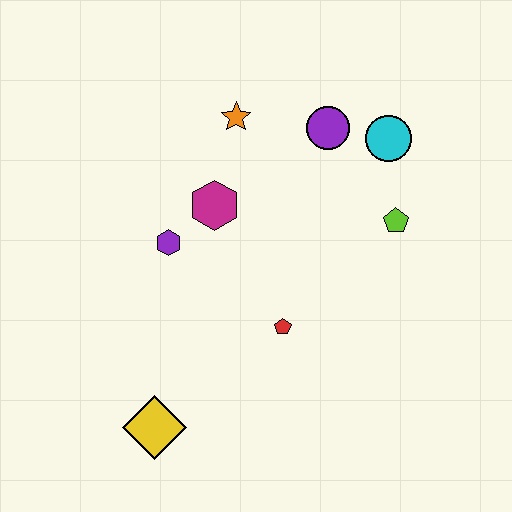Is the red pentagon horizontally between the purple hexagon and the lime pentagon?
Yes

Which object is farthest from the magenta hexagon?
The yellow diamond is farthest from the magenta hexagon.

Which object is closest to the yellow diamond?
The red pentagon is closest to the yellow diamond.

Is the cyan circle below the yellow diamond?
No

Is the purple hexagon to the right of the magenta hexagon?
No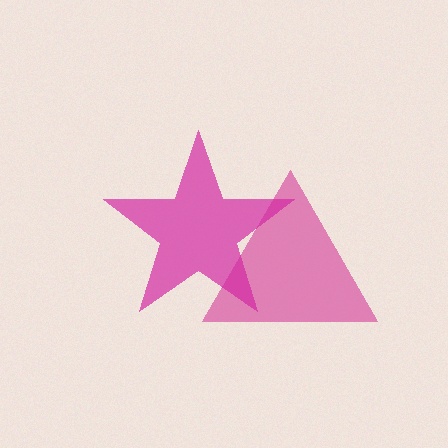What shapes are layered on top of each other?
The layered shapes are: a pink triangle, a magenta star.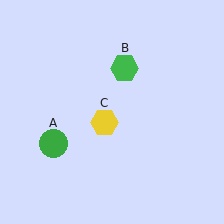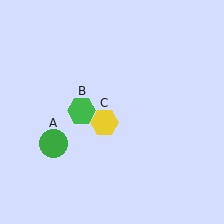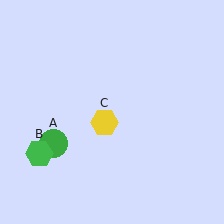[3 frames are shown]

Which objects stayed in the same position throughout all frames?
Green circle (object A) and yellow hexagon (object C) remained stationary.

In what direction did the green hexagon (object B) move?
The green hexagon (object B) moved down and to the left.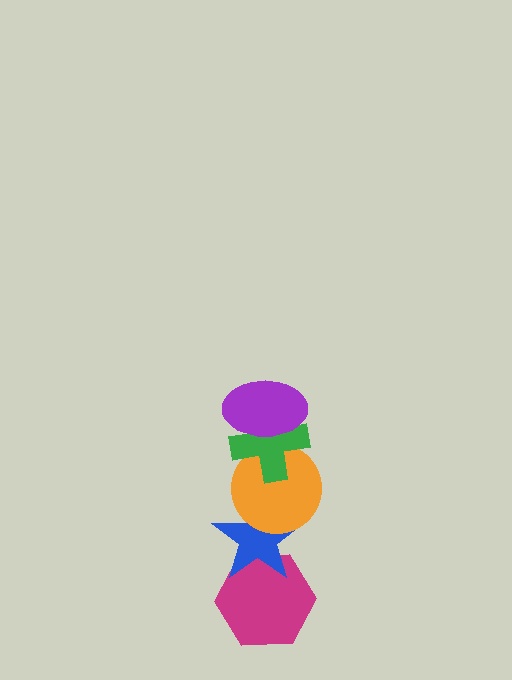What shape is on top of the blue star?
The orange circle is on top of the blue star.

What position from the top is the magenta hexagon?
The magenta hexagon is 5th from the top.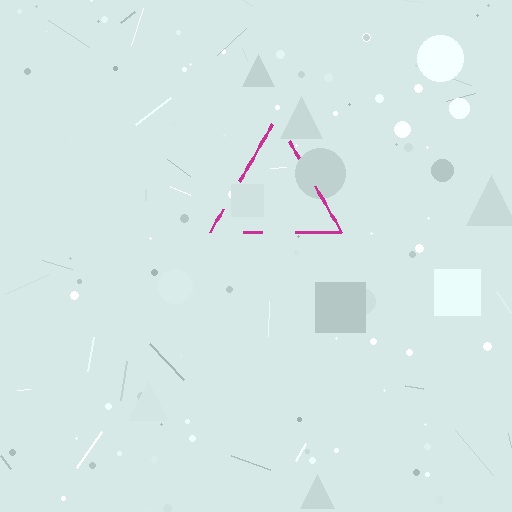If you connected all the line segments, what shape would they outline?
They would outline a triangle.